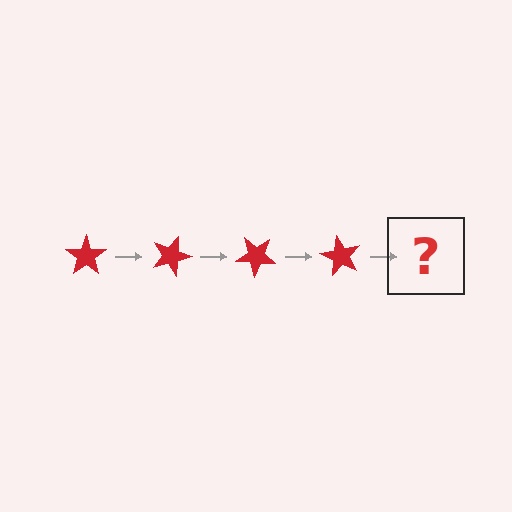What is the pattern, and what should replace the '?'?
The pattern is that the star rotates 20 degrees each step. The '?' should be a red star rotated 80 degrees.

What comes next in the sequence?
The next element should be a red star rotated 80 degrees.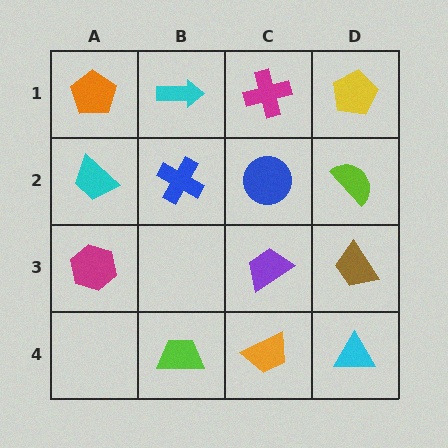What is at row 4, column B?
A lime trapezoid.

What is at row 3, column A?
A magenta hexagon.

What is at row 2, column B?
A blue cross.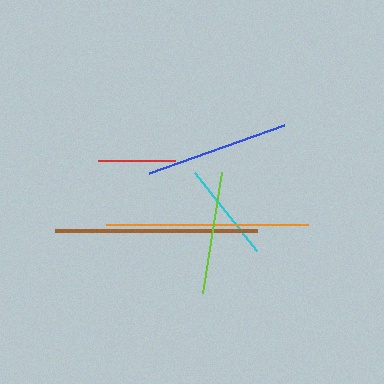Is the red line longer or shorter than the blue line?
The blue line is longer than the red line.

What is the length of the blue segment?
The blue segment is approximately 143 pixels long.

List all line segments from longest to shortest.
From longest to shortest: orange, brown, blue, lime, cyan, red.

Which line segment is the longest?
The orange line is the longest at approximately 202 pixels.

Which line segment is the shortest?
The red line is the shortest at approximately 76 pixels.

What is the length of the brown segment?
The brown segment is approximately 201 pixels long.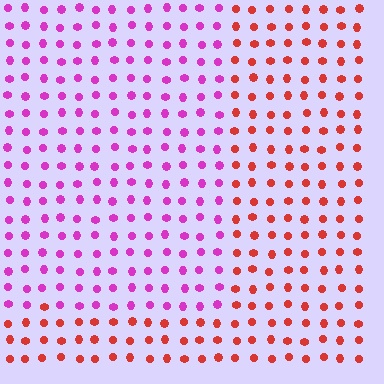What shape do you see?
I see a rectangle.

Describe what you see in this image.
The image is filled with small red elements in a uniform arrangement. A rectangle-shaped region is visible where the elements are tinted to a slightly different hue, forming a subtle color boundary.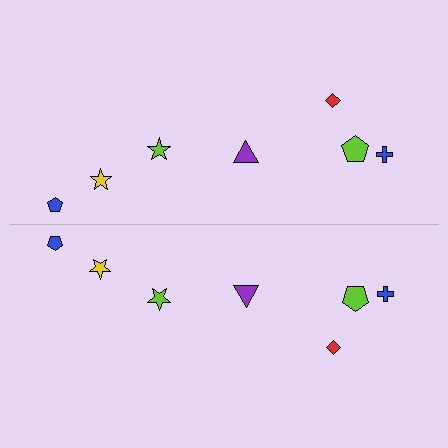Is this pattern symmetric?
Yes, this pattern has bilateral (reflection) symmetry.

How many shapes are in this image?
There are 14 shapes in this image.